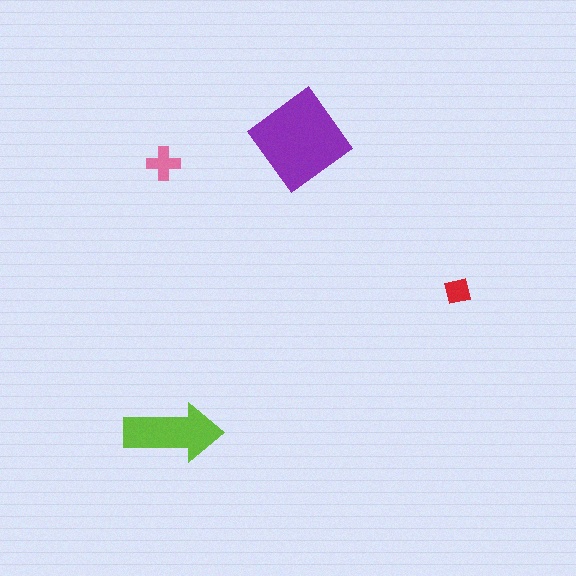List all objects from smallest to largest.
The red square, the pink cross, the lime arrow, the purple diamond.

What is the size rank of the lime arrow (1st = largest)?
2nd.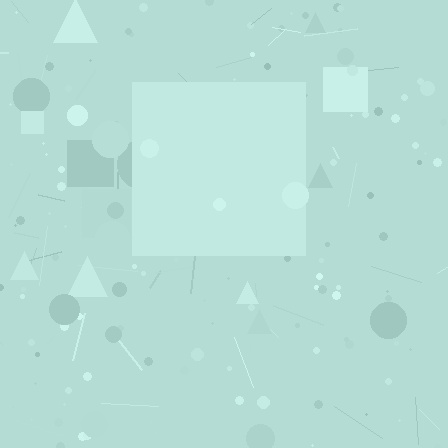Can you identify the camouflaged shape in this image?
The camouflaged shape is a square.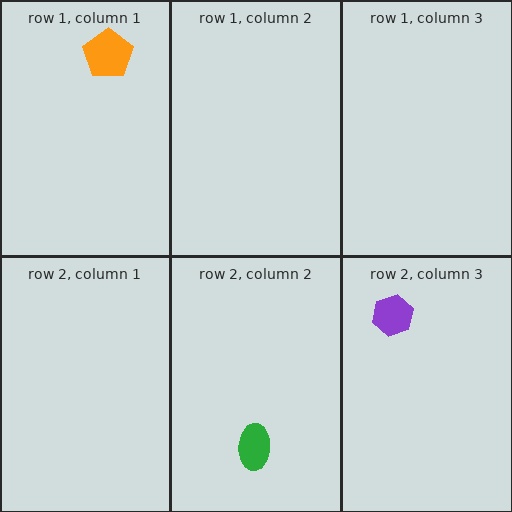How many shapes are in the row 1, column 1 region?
1.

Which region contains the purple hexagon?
The row 2, column 3 region.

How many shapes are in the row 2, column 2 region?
1.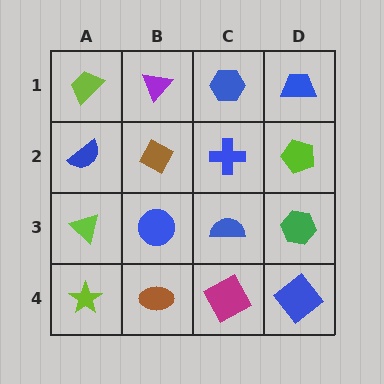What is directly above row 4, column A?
A lime triangle.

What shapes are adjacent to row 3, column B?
A brown diamond (row 2, column B), a brown ellipse (row 4, column B), a lime triangle (row 3, column A), a blue semicircle (row 3, column C).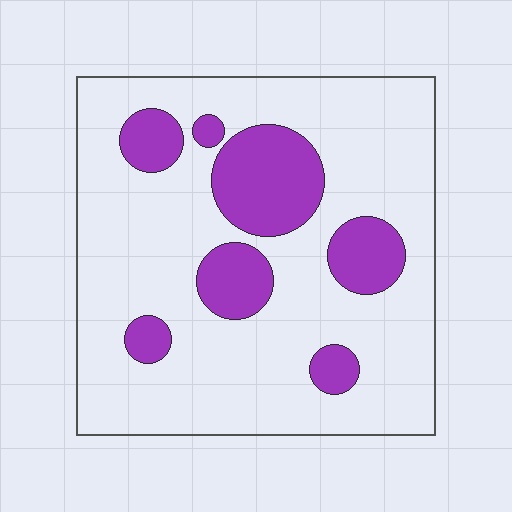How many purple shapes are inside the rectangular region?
7.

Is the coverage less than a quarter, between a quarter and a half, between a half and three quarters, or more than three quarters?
Less than a quarter.